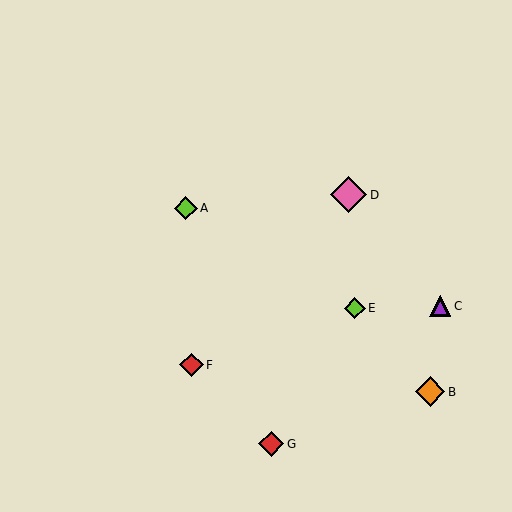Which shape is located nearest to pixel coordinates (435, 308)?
The purple triangle (labeled C) at (440, 306) is nearest to that location.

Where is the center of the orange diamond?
The center of the orange diamond is at (430, 392).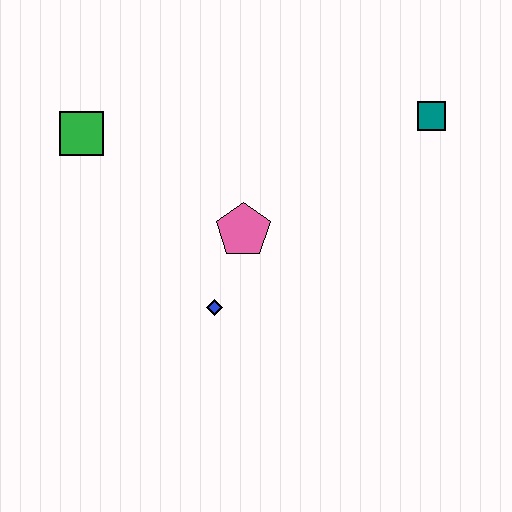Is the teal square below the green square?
No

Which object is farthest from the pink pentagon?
The teal square is farthest from the pink pentagon.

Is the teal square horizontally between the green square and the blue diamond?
No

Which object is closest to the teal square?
The pink pentagon is closest to the teal square.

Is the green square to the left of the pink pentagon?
Yes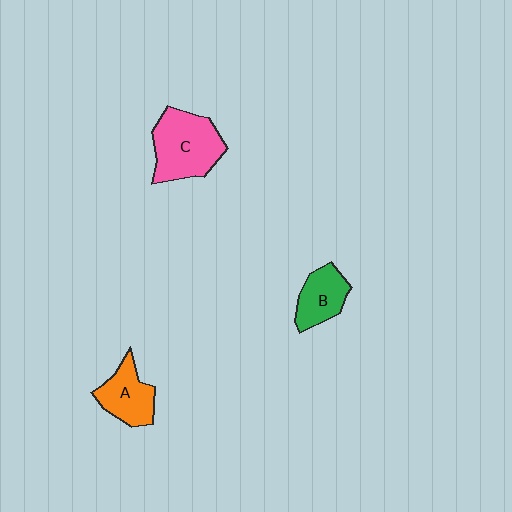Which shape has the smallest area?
Shape B (green).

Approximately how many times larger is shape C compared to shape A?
Approximately 1.5 times.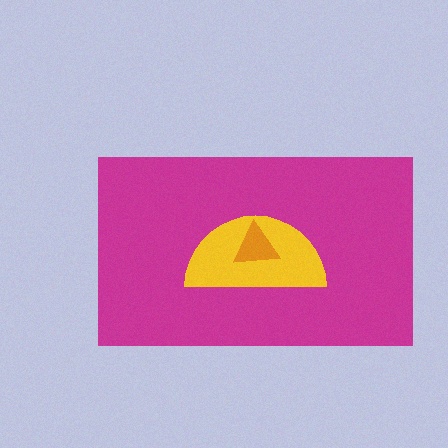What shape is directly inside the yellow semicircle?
The orange triangle.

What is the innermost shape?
The orange triangle.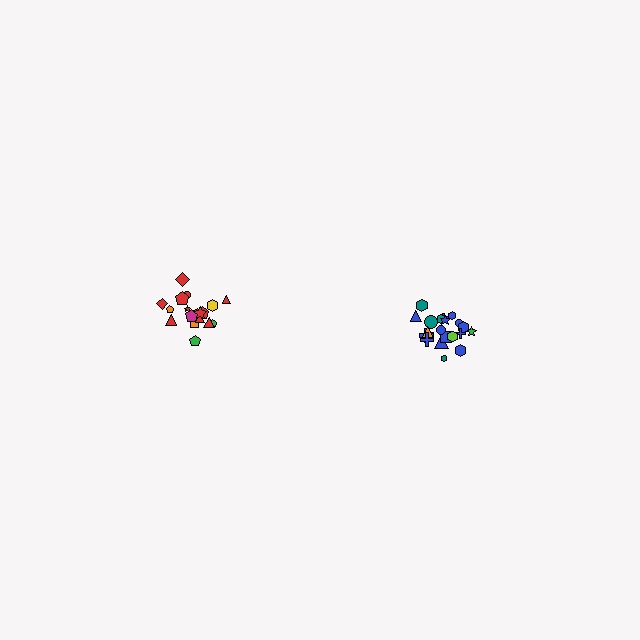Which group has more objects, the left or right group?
The right group.